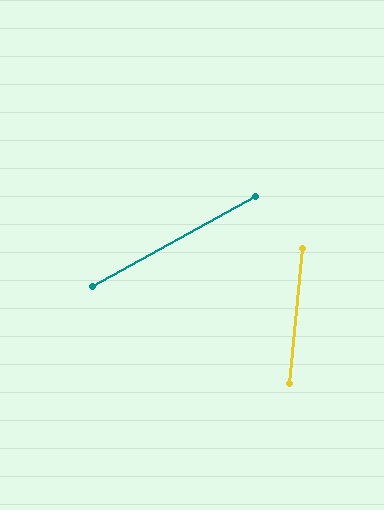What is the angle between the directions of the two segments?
Approximately 56 degrees.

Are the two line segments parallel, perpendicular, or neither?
Neither parallel nor perpendicular — they differ by about 56°.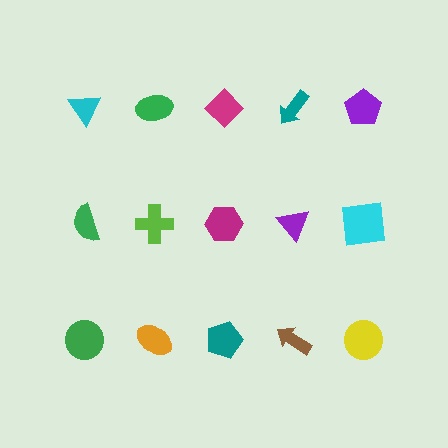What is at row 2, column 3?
A magenta hexagon.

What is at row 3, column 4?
A brown arrow.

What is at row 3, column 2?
An orange ellipse.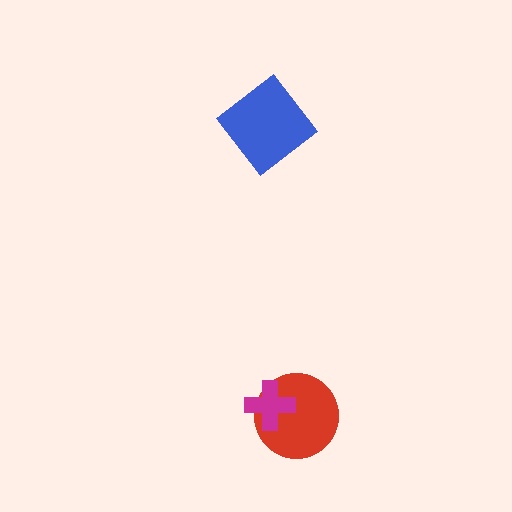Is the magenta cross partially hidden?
No, no other shape covers it.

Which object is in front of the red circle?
The magenta cross is in front of the red circle.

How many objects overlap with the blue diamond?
0 objects overlap with the blue diamond.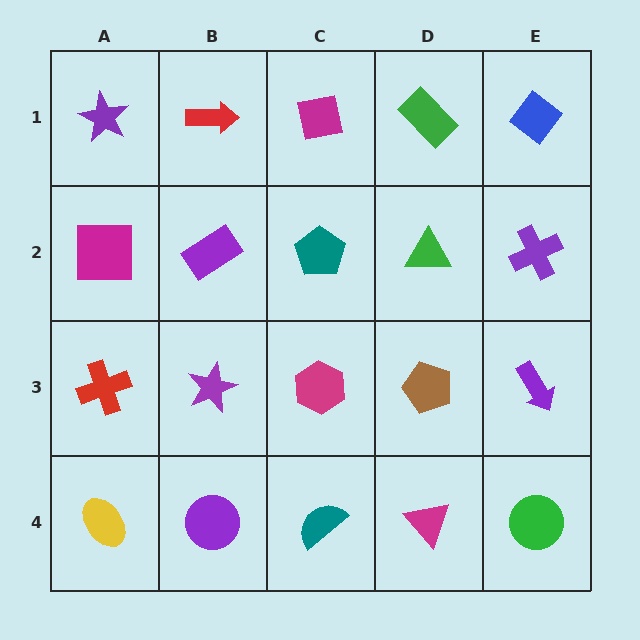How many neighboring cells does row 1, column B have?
3.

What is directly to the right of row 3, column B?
A magenta hexagon.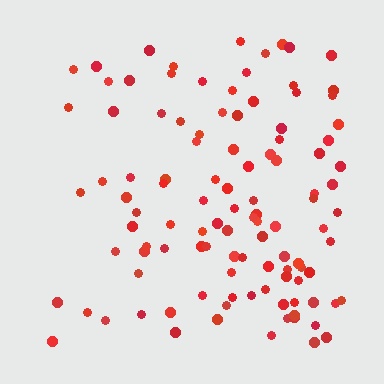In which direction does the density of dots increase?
From left to right, with the right side densest.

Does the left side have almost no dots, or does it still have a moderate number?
Still a moderate number, just noticeably fewer than the right.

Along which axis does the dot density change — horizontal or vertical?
Horizontal.